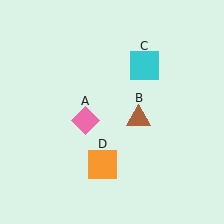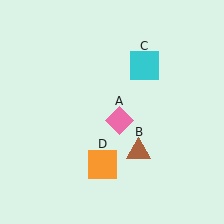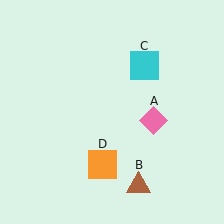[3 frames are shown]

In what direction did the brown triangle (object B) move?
The brown triangle (object B) moved down.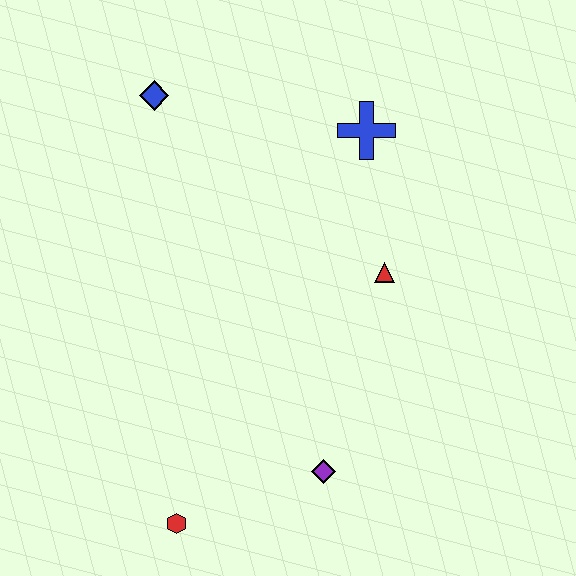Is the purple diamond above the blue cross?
No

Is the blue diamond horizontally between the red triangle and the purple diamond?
No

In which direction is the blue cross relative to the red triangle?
The blue cross is above the red triangle.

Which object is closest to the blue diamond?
The blue cross is closest to the blue diamond.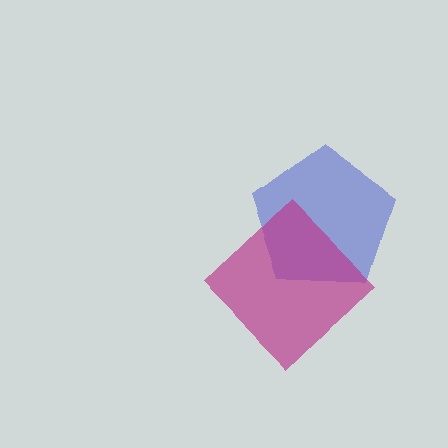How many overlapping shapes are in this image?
There are 2 overlapping shapes in the image.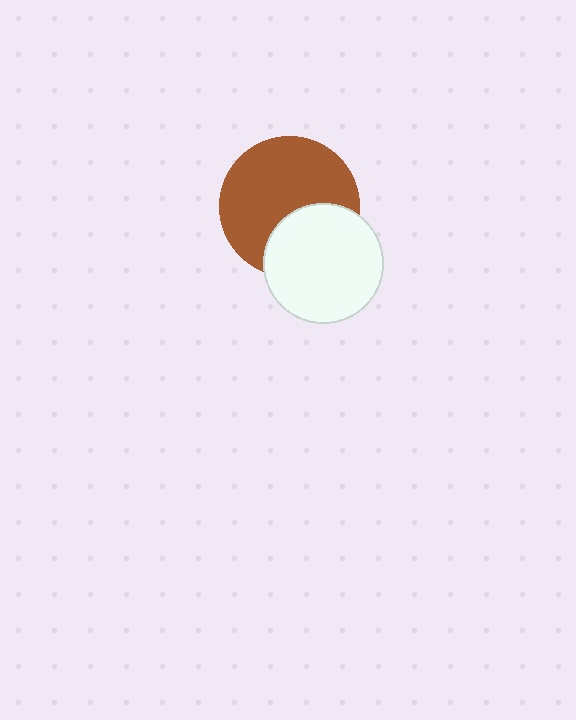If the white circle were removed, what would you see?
You would see the complete brown circle.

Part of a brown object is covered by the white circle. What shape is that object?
It is a circle.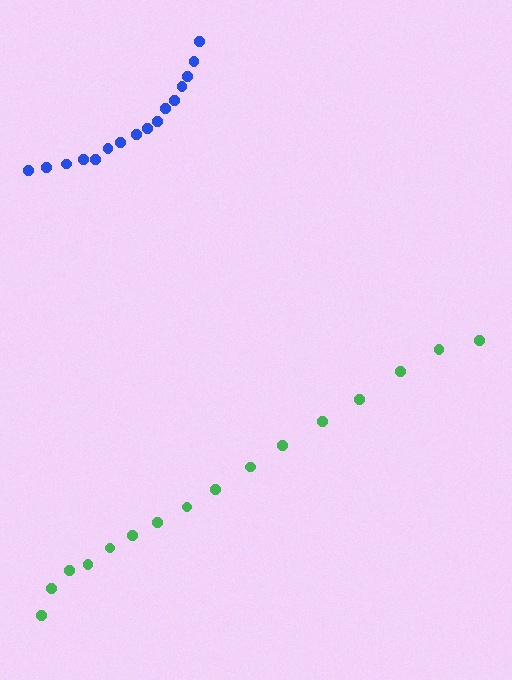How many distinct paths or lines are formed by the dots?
There are 2 distinct paths.